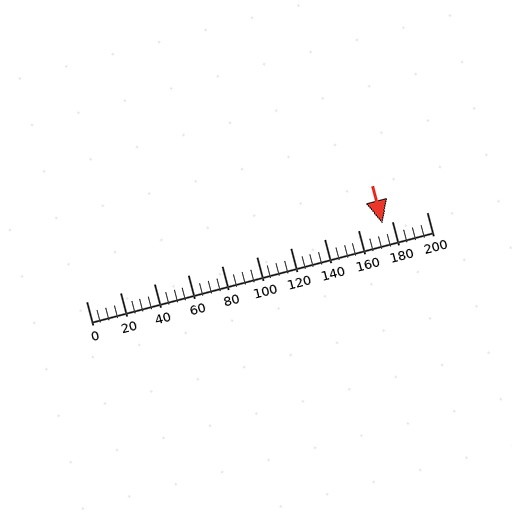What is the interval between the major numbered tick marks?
The major tick marks are spaced 20 units apart.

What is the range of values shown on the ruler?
The ruler shows values from 0 to 200.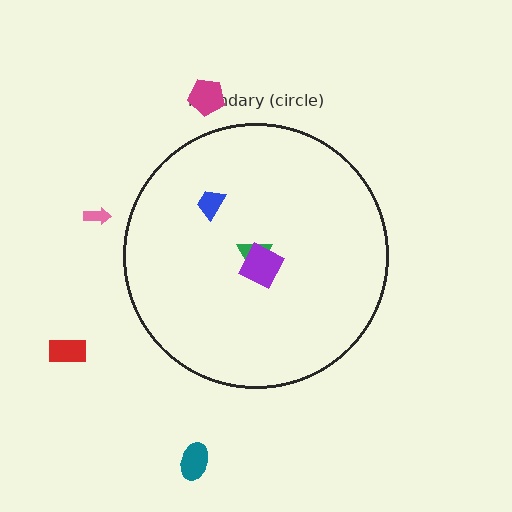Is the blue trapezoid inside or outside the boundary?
Inside.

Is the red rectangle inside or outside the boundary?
Outside.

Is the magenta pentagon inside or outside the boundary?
Outside.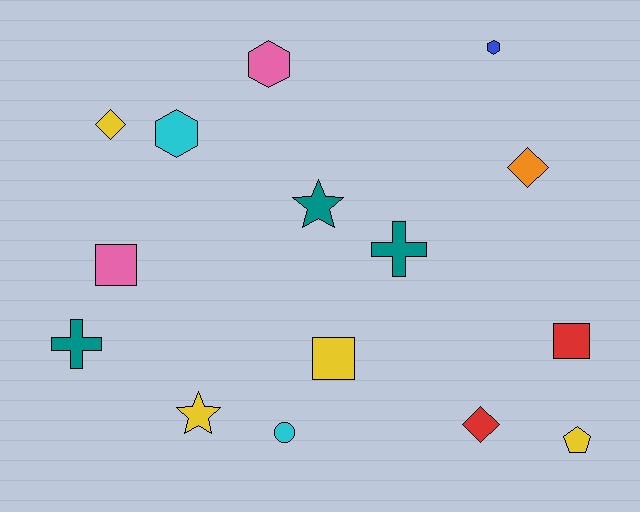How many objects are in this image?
There are 15 objects.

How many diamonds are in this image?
There are 3 diamonds.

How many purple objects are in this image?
There are no purple objects.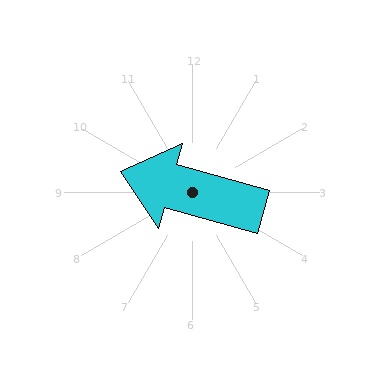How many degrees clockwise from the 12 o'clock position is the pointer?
Approximately 286 degrees.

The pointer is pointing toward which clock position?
Roughly 10 o'clock.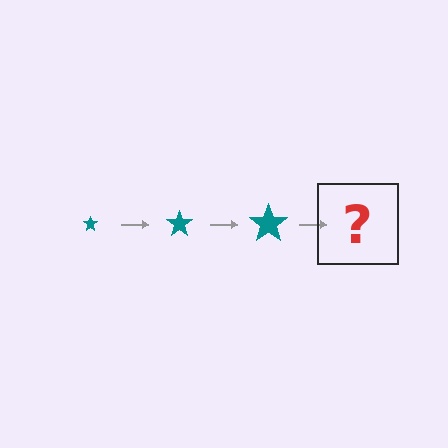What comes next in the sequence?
The next element should be a teal star, larger than the previous one.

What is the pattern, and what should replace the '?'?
The pattern is that the star gets progressively larger each step. The '?' should be a teal star, larger than the previous one.